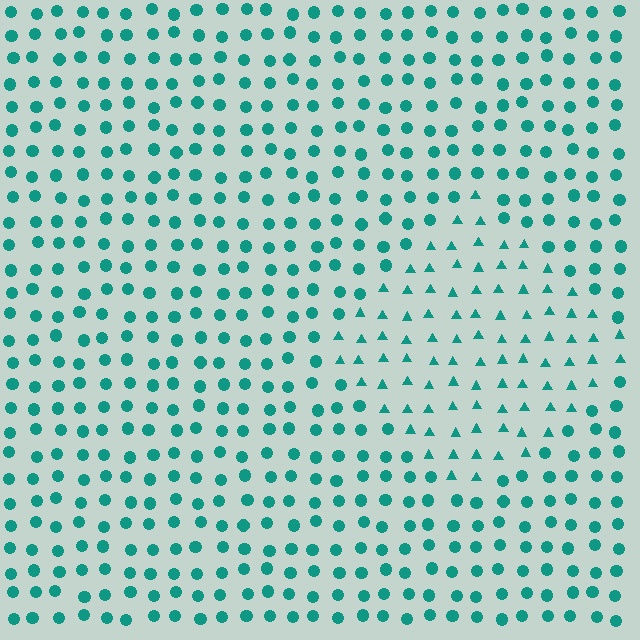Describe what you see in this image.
The image is filled with small teal elements arranged in a uniform grid. A diamond-shaped region contains triangles, while the surrounding area contains circles. The boundary is defined purely by the change in element shape.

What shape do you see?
I see a diamond.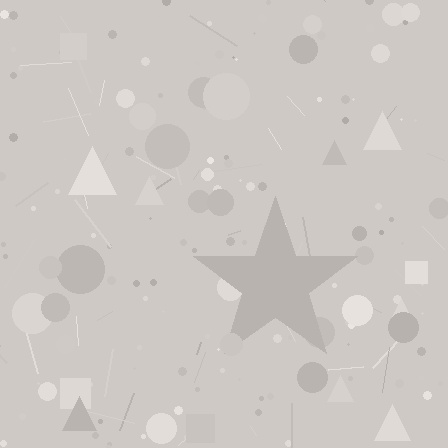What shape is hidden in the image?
A star is hidden in the image.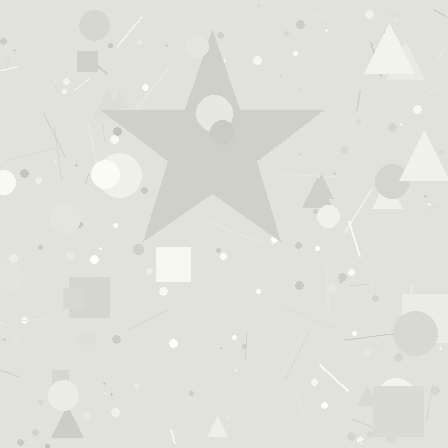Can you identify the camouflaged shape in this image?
The camouflaged shape is a star.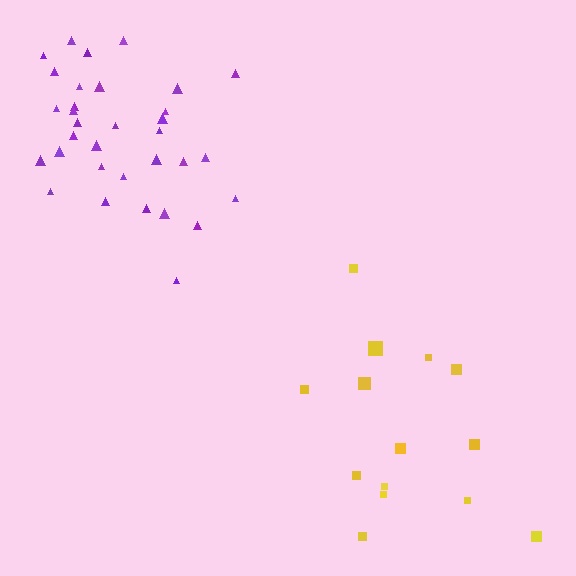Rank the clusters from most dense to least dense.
purple, yellow.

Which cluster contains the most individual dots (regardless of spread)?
Purple (33).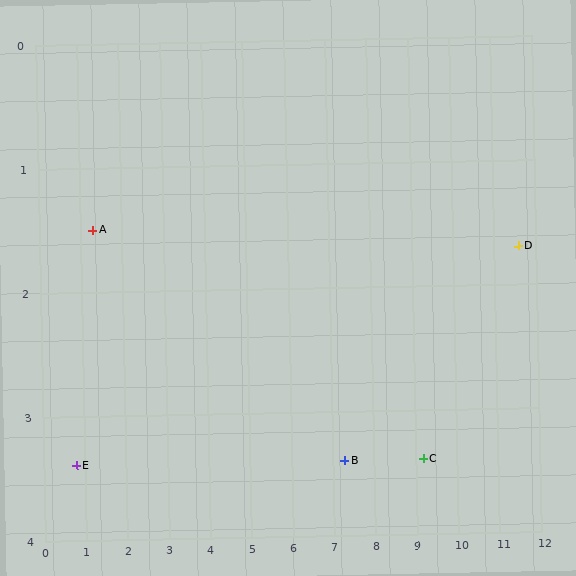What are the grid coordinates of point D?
Point D is at approximately (11.6, 1.7).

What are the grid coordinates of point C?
Point C is at approximately (9.2, 3.4).